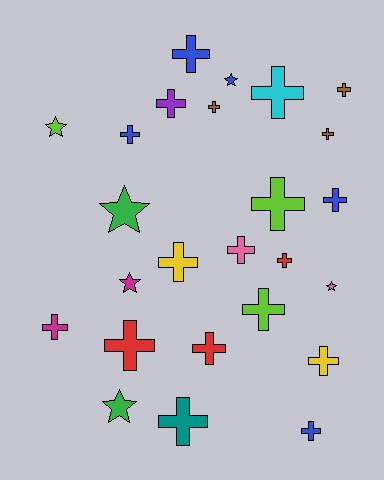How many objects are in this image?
There are 25 objects.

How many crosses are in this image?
There are 19 crosses.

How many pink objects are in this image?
There are 2 pink objects.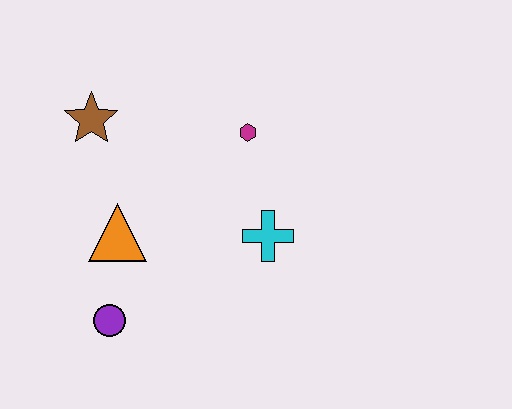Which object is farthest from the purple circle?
The magenta hexagon is farthest from the purple circle.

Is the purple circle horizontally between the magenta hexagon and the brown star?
Yes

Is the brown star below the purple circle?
No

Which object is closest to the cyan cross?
The magenta hexagon is closest to the cyan cross.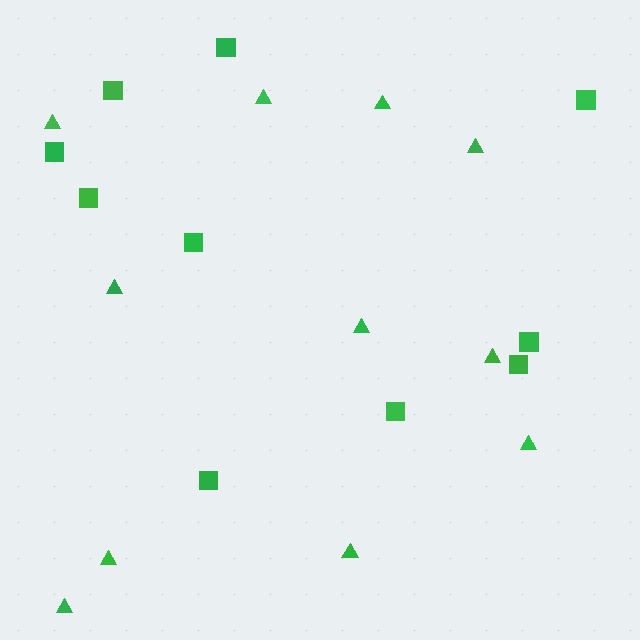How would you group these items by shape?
There are 2 groups: one group of squares (10) and one group of triangles (11).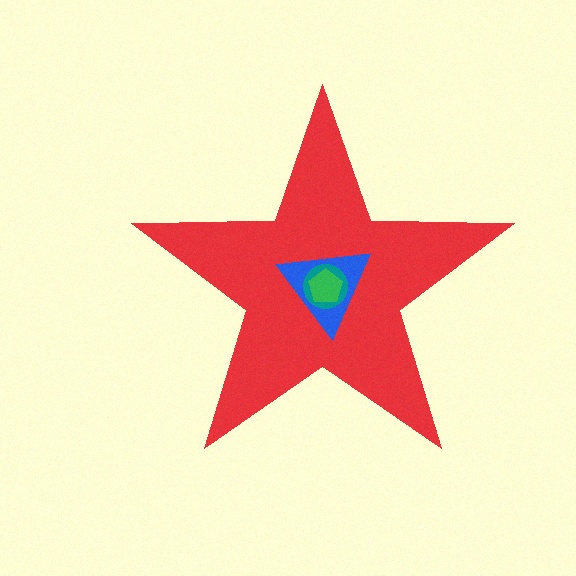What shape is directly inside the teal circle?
The green pentagon.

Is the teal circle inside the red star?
Yes.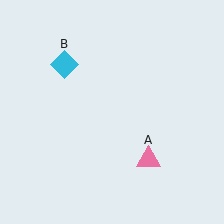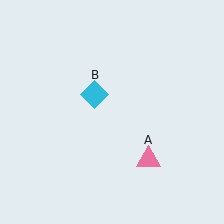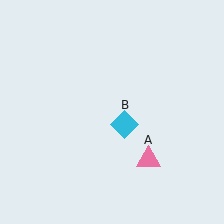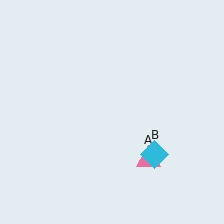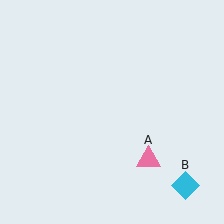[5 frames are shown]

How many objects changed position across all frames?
1 object changed position: cyan diamond (object B).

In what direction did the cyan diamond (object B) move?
The cyan diamond (object B) moved down and to the right.